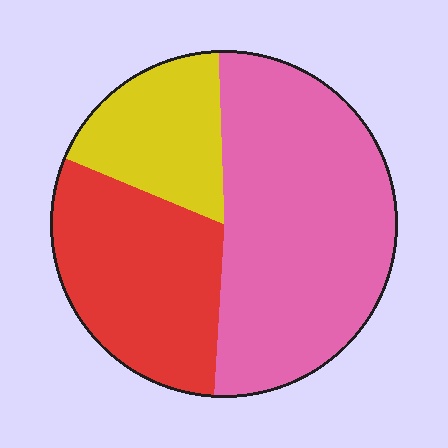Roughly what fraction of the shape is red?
Red takes up about one third (1/3) of the shape.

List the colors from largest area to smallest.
From largest to smallest: pink, red, yellow.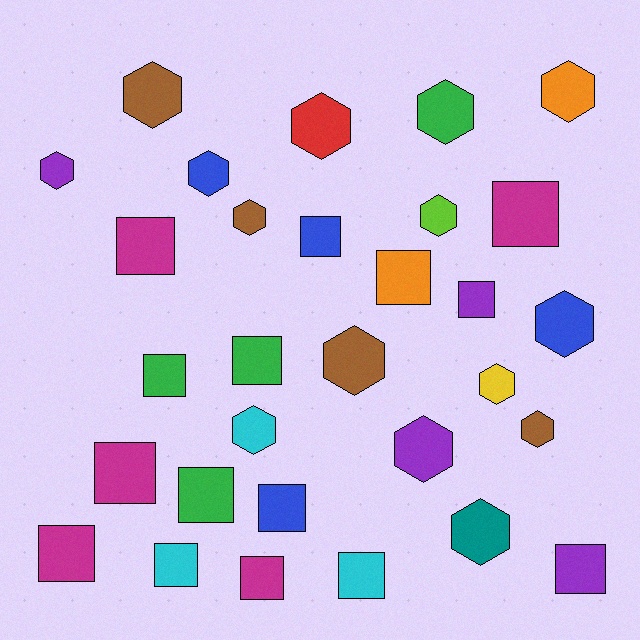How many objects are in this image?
There are 30 objects.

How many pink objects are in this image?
There are no pink objects.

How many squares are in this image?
There are 15 squares.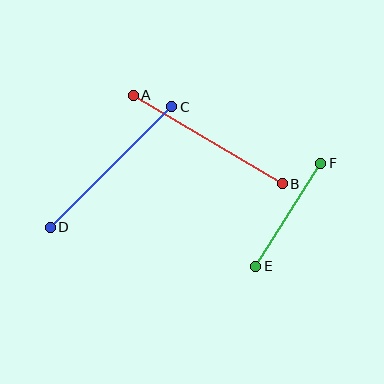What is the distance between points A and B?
The distance is approximately 174 pixels.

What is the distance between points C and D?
The distance is approximately 171 pixels.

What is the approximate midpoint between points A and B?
The midpoint is at approximately (208, 140) pixels.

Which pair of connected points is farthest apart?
Points A and B are farthest apart.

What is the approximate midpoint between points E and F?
The midpoint is at approximately (288, 215) pixels.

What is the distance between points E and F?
The distance is approximately 122 pixels.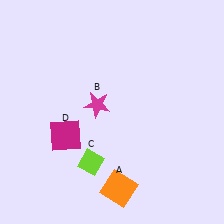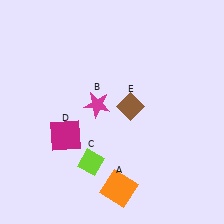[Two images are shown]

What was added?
A brown diamond (E) was added in Image 2.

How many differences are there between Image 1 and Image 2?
There is 1 difference between the two images.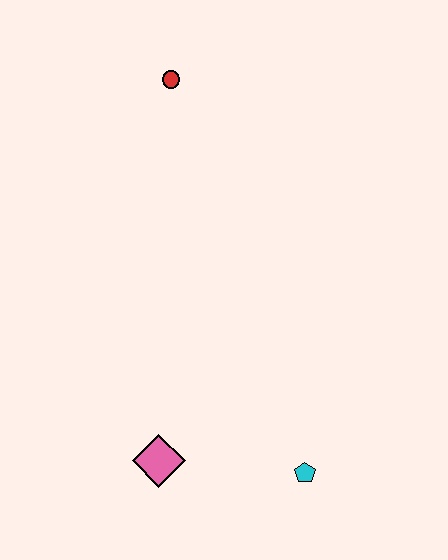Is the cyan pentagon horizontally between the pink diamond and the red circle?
No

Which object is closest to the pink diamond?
The cyan pentagon is closest to the pink diamond.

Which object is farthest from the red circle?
The cyan pentagon is farthest from the red circle.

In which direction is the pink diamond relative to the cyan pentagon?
The pink diamond is to the left of the cyan pentagon.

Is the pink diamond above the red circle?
No